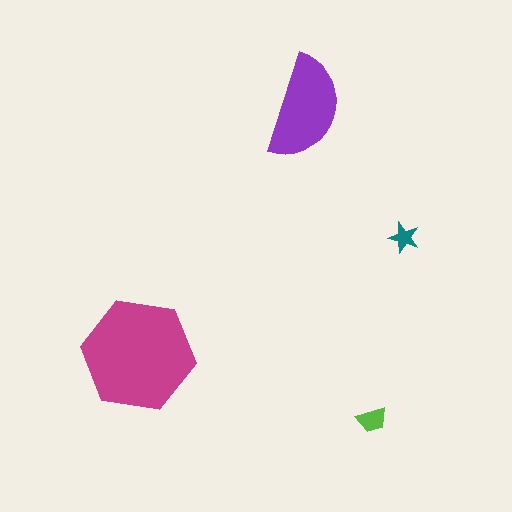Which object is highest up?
The purple semicircle is topmost.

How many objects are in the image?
There are 4 objects in the image.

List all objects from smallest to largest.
The teal star, the lime trapezoid, the purple semicircle, the magenta hexagon.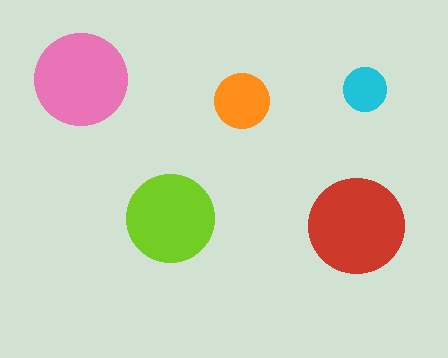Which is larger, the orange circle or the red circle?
The red one.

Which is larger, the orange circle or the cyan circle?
The orange one.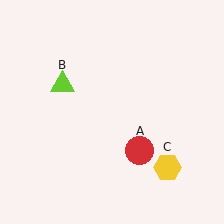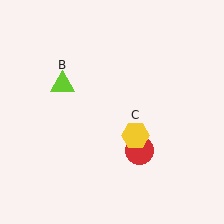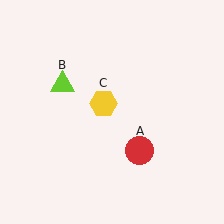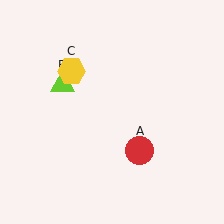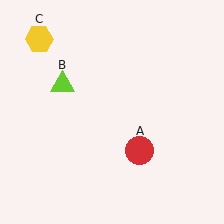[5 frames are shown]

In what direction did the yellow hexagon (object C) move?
The yellow hexagon (object C) moved up and to the left.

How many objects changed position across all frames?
1 object changed position: yellow hexagon (object C).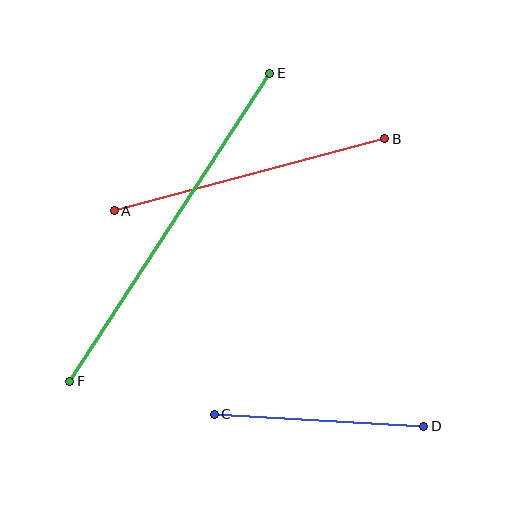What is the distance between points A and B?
The distance is approximately 279 pixels.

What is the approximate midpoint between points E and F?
The midpoint is at approximately (170, 227) pixels.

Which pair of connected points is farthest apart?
Points E and F are farthest apart.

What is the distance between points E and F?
The distance is approximately 368 pixels.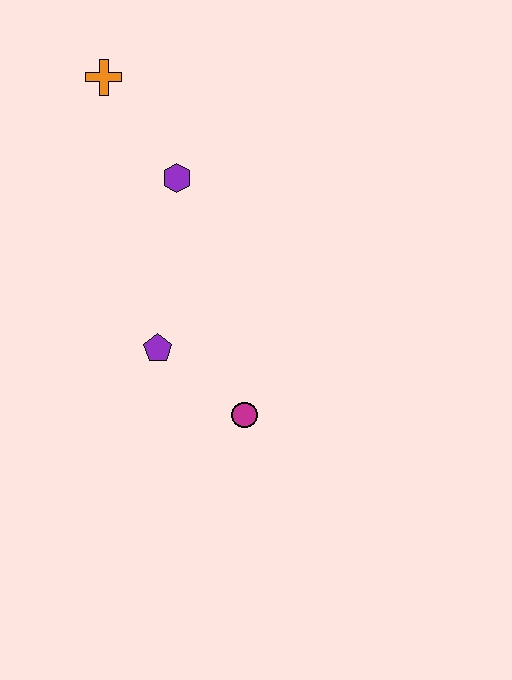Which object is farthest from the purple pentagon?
The orange cross is farthest from the purple pentagon.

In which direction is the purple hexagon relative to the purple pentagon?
The purple hexagon is above the purple pentagon.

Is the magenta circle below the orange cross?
Yes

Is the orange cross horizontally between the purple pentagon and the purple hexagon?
No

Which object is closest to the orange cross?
The purple hexagon is closest to the orange cross.